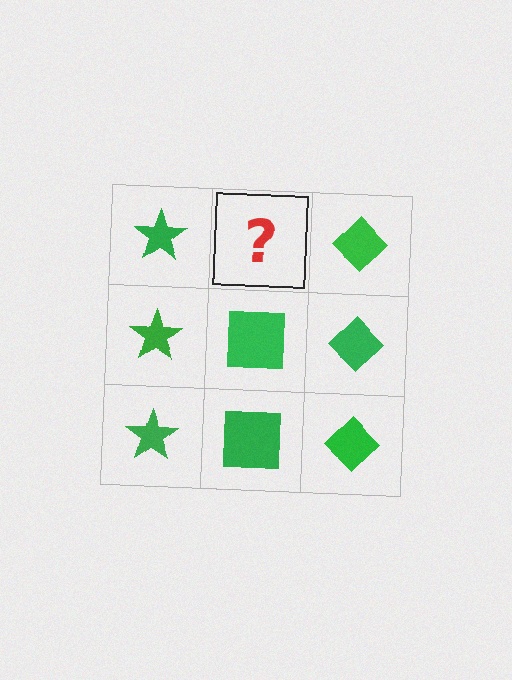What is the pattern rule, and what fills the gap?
The rule is that each column has a consistent shape. The gap should be filled with a green square.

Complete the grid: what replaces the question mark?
The question mark should be replaced with a green square.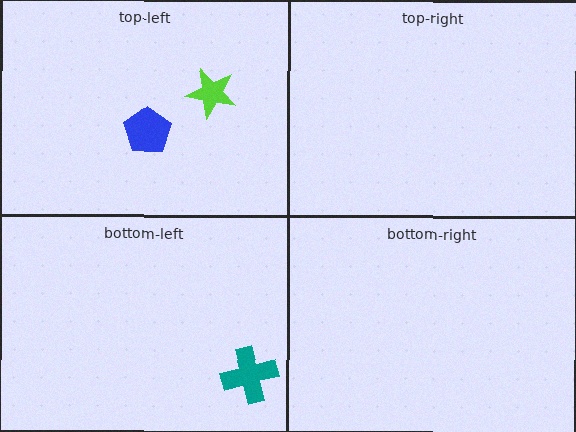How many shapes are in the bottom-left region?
1.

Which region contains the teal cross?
The bottom-left region.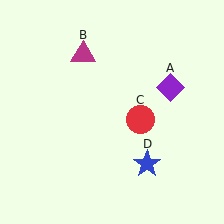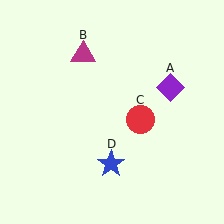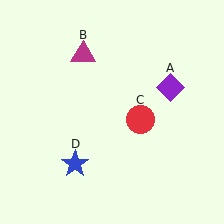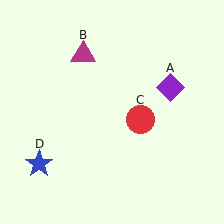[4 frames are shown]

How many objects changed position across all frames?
1 object changed position: blue star (object D).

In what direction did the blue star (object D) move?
The blue star (object D) moved left.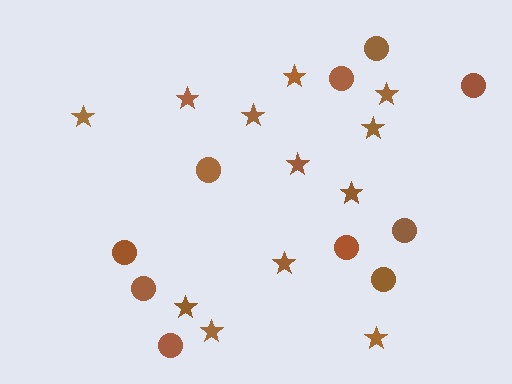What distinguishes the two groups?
There are 2 groups: one group of stars (12) and one group of circles (10).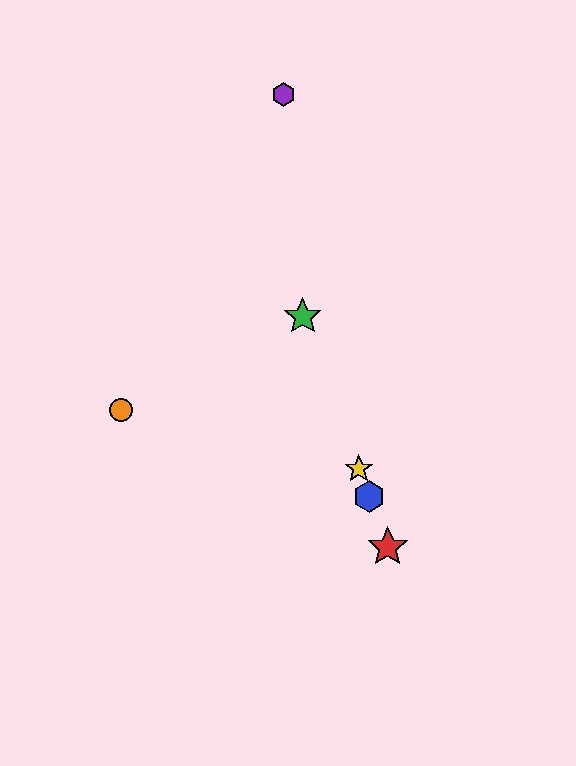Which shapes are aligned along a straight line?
The red star, the blue hexagon, the green star, the yellow star are aligned along a straight line.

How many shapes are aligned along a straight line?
4 shapes (the red star, the blue hexagon, the green star, the yellow star) are aligned along a straight line.